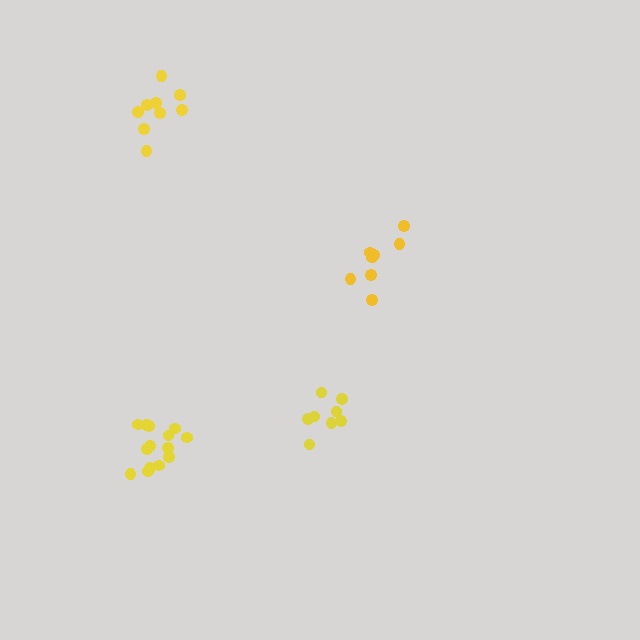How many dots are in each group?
Group 1: 14 dots, Group 2: 8 dots, Group 3: 9 dots, Group 4: 9 dots (40 total).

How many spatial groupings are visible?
There are 4 spatial groupings.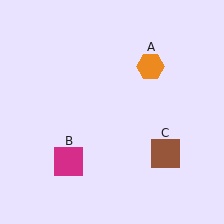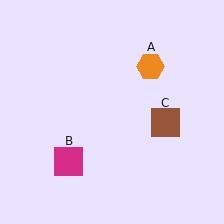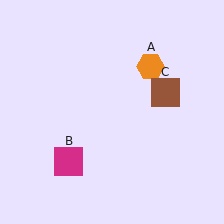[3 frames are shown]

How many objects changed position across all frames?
1 object changed position: brown square (object C).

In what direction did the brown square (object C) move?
The brown square (object C) moved up.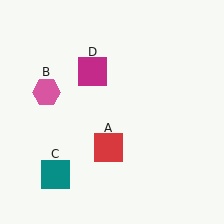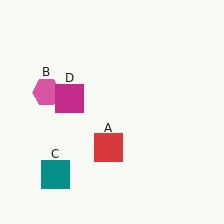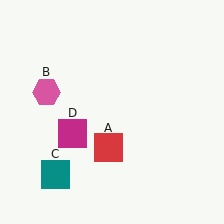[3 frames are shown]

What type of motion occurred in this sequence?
The magenta square (object D) rotated counterclockwise around the center of the scene.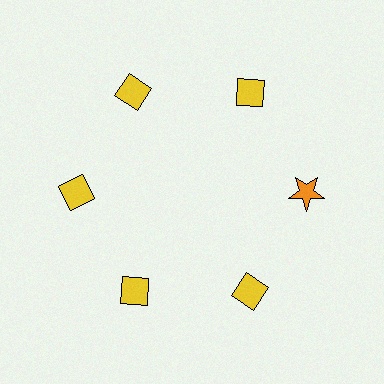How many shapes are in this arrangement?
There are 6 shapes arranged in a ring pattern.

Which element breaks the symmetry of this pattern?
The orange star at roughly the 3 o'clock position breaks the symmetry. All other shapes are yellow diamonds.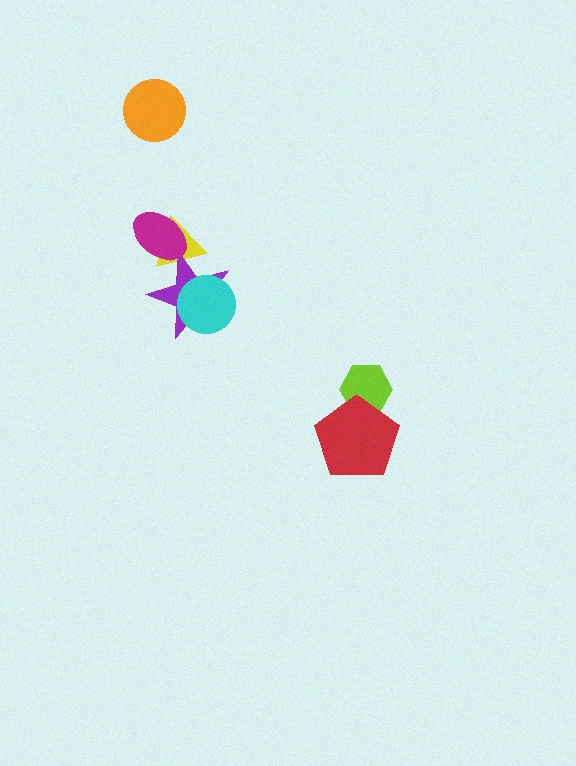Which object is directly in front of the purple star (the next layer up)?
The magenta ellipse is directly in front of the purple star.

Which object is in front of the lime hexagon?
The red pentagon is in front of the lime hexagon.